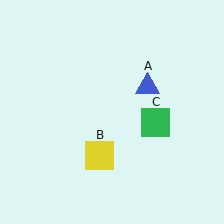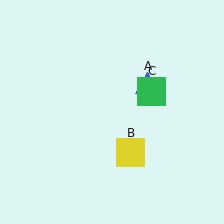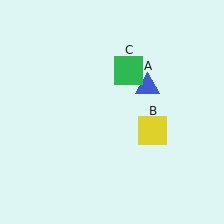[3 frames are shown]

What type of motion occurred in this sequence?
The yellow square (object B), green square (object C) rotated counterclockwise around the center of the scene.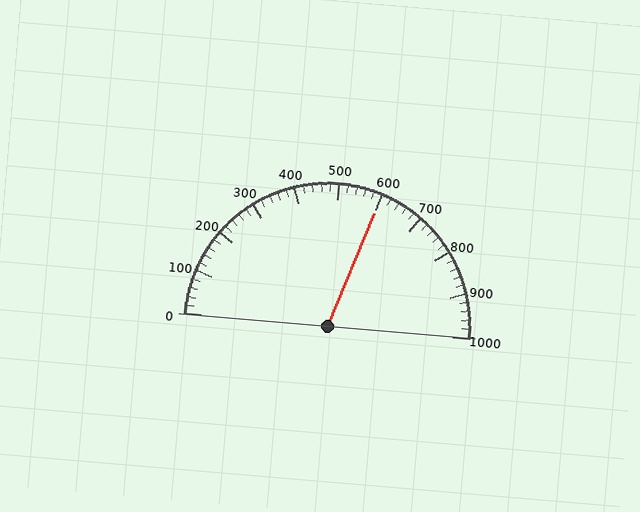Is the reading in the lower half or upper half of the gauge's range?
The reading is in the upper half of the range (0 to 1000).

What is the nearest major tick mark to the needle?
The nearest major tick mark is 600.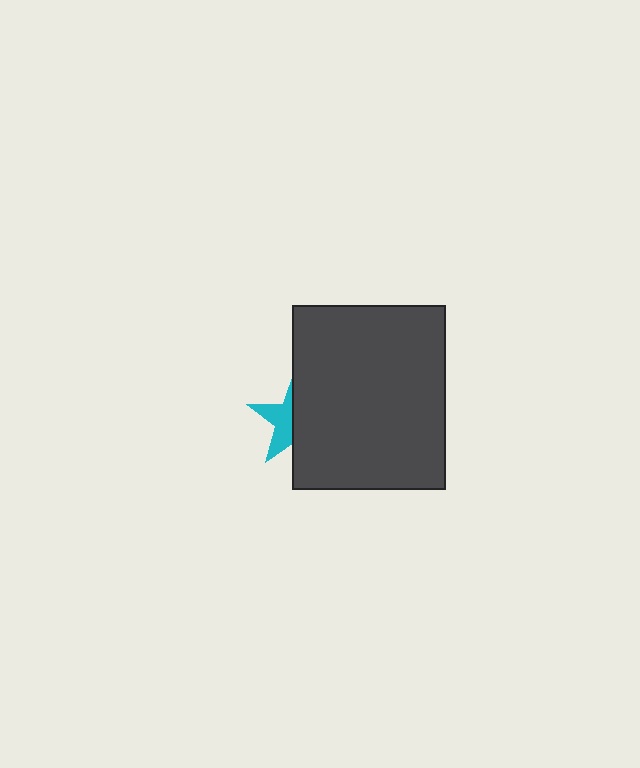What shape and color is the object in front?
The object in front is a dark gray rectangle.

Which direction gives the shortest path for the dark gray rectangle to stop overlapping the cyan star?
Moving right gives the shortest separation.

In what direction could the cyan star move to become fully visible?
The cyan star could move left. That would shift it out from behind the dark gray rectangle entirely.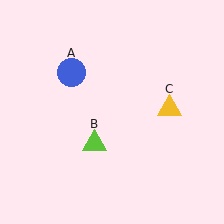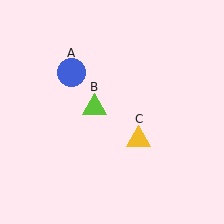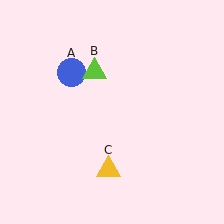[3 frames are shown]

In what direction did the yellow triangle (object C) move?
The yellow triangle (object C) moved down and to the left.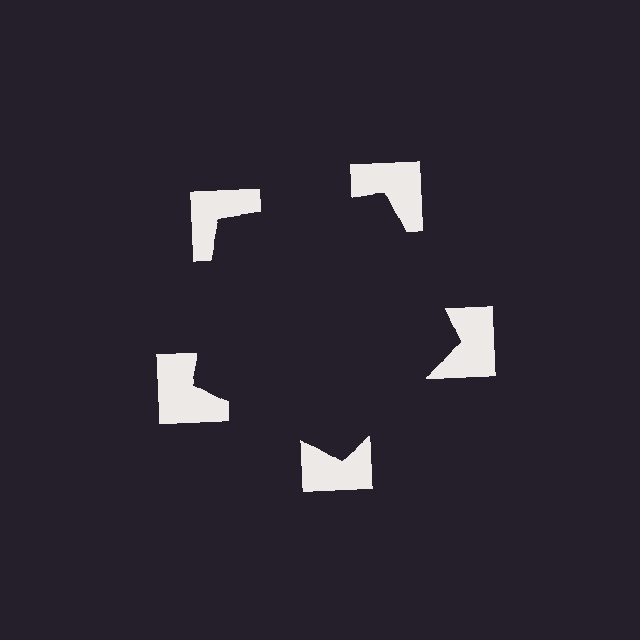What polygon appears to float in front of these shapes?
An illusory pentagon — its edges are inferred from the aligned wedge cuts in the notched squares, not physically drawn.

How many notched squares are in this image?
There are 5 — one at each vertex of the illusory pentagon.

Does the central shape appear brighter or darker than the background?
It typically appears slightly darker than the background, even though no actual brightness change is drawn.